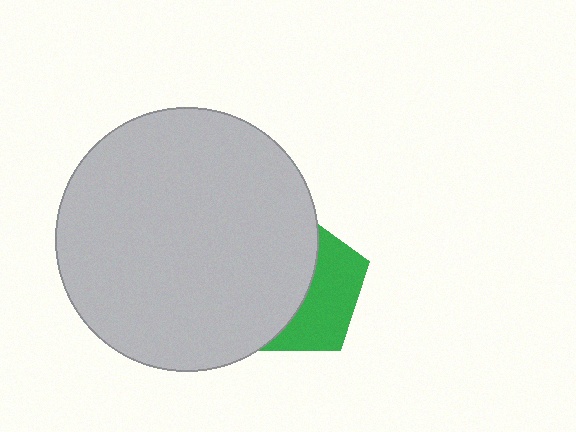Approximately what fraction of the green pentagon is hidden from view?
Roughly 59% of the green pentagon is hidden behind the light gray circle.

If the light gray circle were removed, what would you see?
You would see the complete green pentagon.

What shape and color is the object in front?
The object in front is a light gray circle.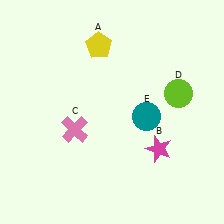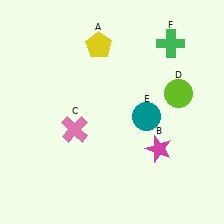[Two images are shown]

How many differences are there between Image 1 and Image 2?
There is 1 difference between the two images.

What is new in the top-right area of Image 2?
A green cross (F) was added in the top-right area of Image 2.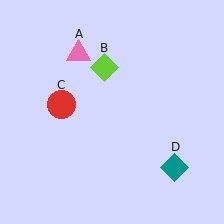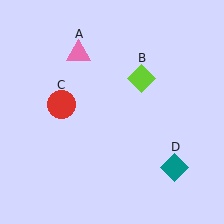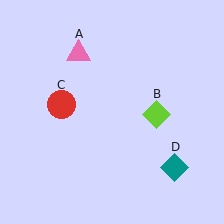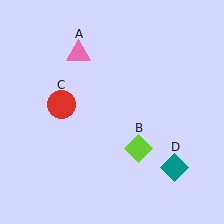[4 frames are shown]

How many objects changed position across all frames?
1 object changed position: lime diamond (object B).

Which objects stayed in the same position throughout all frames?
Pink triangle (object A) and red circle (object C) and teal diamond (object D) remained stationary.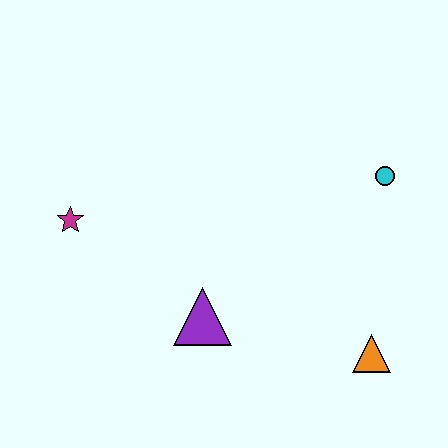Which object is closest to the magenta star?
The purple triangle is closest to the magenta star.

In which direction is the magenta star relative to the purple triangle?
The magenta star is to the left of the purple triangle.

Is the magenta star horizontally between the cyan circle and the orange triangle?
No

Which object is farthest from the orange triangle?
The magenta star is farthest from the orange triangle.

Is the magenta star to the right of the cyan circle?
No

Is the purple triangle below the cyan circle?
Yes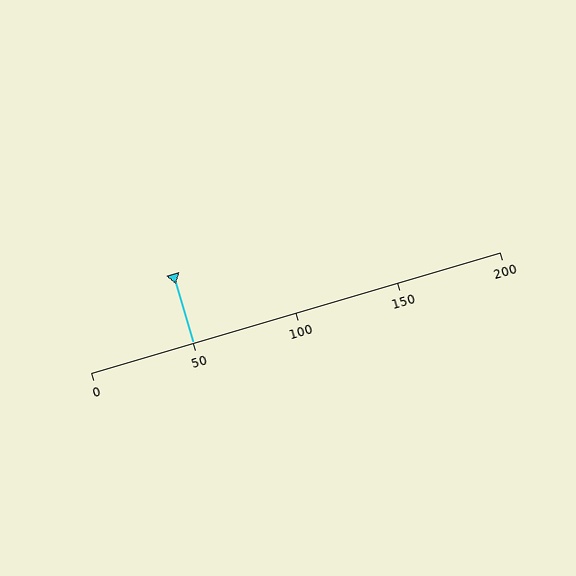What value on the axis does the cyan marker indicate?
The marker indicates approximately 50.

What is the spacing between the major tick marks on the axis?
The major ticks are spaced 50 apart.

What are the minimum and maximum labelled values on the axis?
The axis runs from 0 to 200.